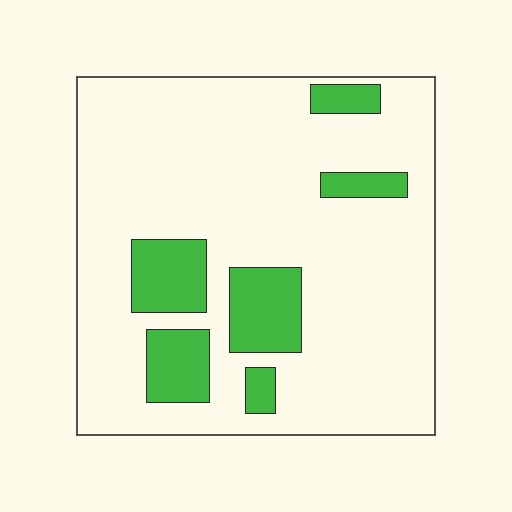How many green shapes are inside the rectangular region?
6.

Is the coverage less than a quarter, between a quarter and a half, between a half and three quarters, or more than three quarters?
Less than a quarter.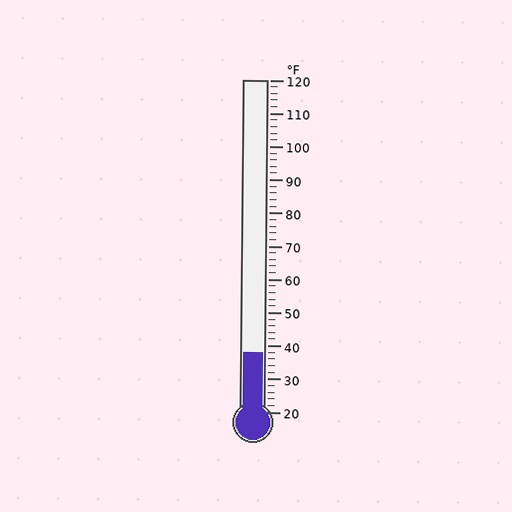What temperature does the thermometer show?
The thermometer shows approximately 38°F.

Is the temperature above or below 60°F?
The temperature is below 60°F.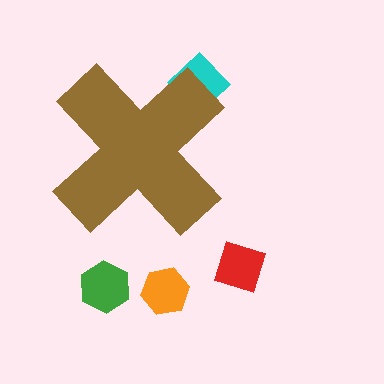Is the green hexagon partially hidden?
No, the green hexagon is fully visible.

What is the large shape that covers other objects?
A brown cross.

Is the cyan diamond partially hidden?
Yes, the cyan diamond is partially hidden behind the brown cross.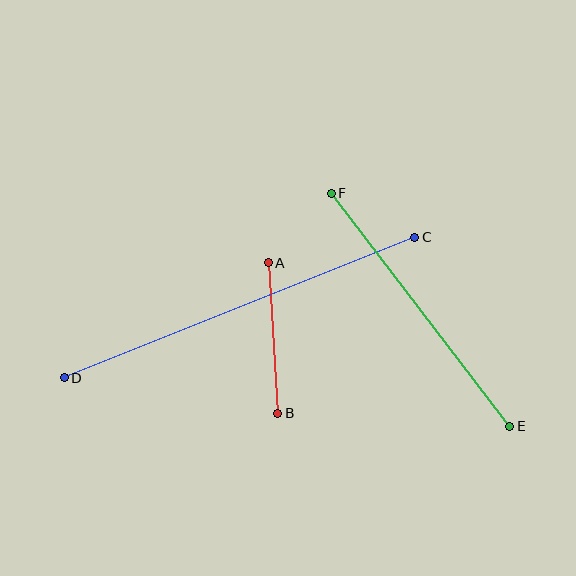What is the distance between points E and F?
The distance is approximately 294 pixels.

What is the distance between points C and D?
The distance is approximately 378 pixels.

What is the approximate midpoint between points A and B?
The midpoint is at approximately (273, 338) pixels.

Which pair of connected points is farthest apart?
Points C and D are farthest apart.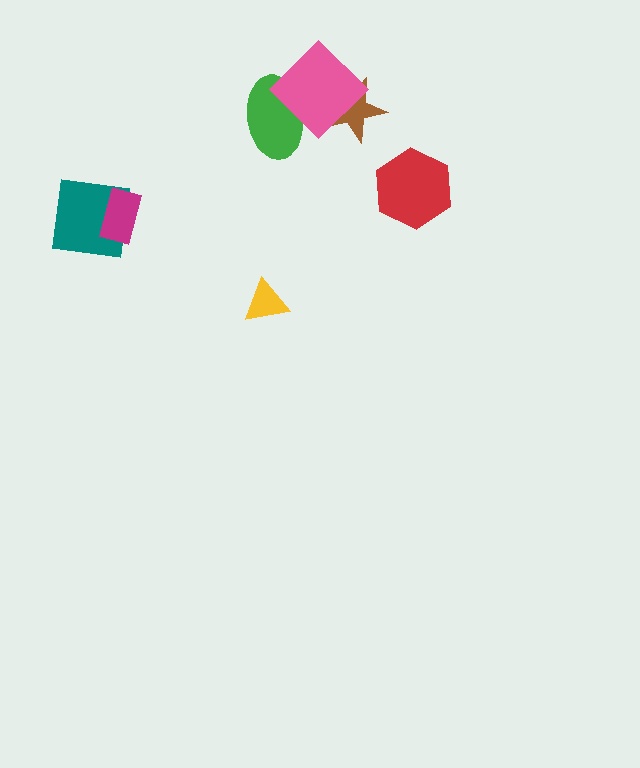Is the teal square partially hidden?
Yes, it is partially covered by another shape.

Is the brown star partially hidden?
Yes, it is partially covered by another shape.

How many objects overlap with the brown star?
1 object overlaps with the brown star.